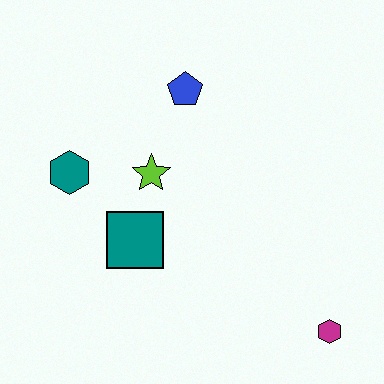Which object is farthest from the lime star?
The magenta hexagon is farthest from the lime star.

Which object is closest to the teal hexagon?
The lime star is closest to the teal hexagon.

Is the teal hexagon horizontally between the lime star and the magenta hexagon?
No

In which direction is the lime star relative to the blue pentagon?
The lime star is below the blue pentagon.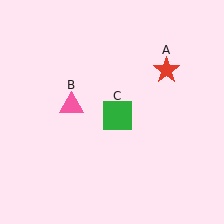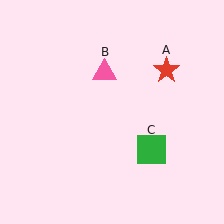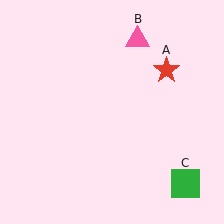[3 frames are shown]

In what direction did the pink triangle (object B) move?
The pink triangle (object B) moved up and to the right.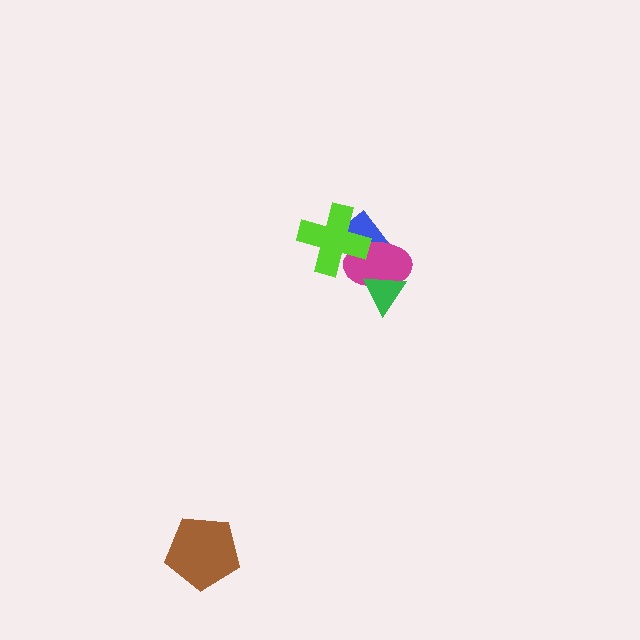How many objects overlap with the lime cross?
2 objects overlap with the lime cross.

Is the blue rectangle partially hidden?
Yes, it is partially covered by another shape.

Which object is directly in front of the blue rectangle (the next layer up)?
The magenta ellipse is directly in front of the blue rectangle.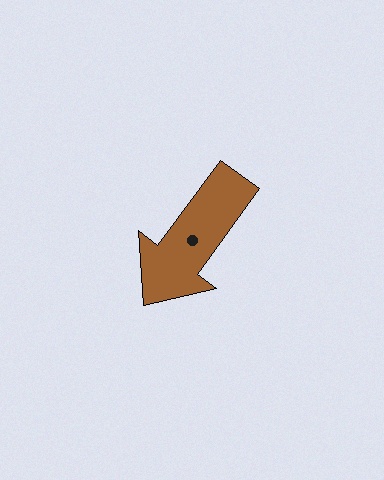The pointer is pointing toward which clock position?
Roughly 7 o'clock.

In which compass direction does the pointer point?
Southwest.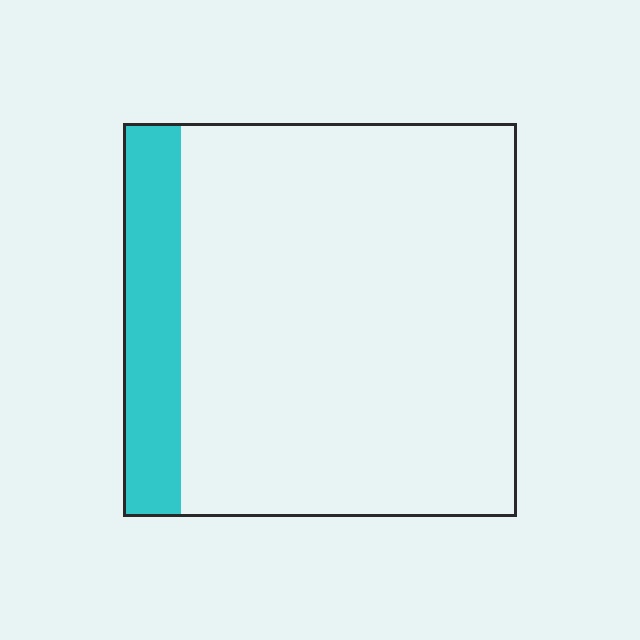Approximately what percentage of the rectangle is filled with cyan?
Approximately 15%.